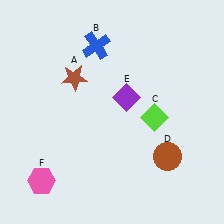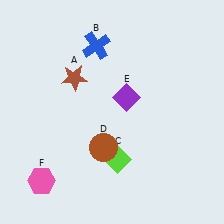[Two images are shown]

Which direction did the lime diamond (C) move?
The lime diamond (C) moved down.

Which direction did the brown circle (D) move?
The brown circle (D) moved left.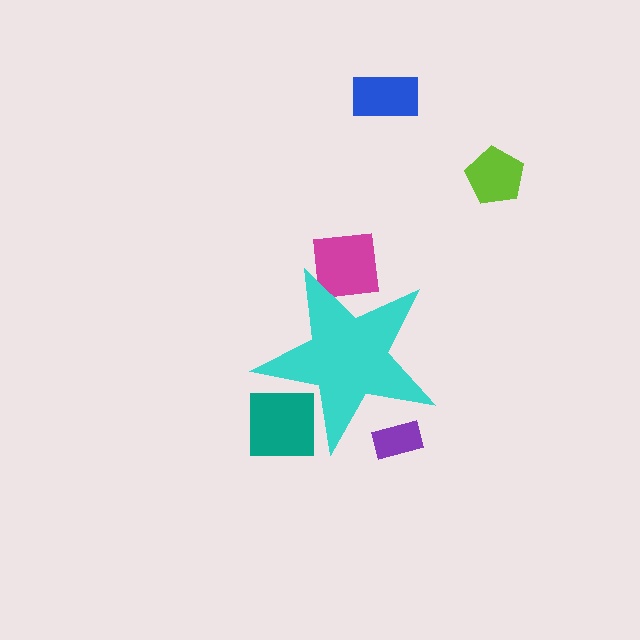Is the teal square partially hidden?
Yes, the teal square is partially hidden behind the cyan star.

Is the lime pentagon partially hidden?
No, the lime pentagon is fully visible.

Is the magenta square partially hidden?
Yes, the magenta square is partially hidden behind the cyan star.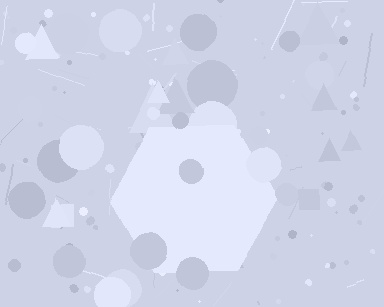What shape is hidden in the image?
A hexagon is hidden in the image.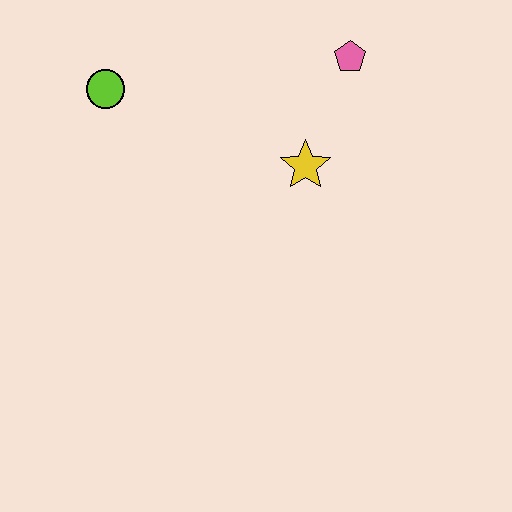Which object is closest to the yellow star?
The pink pentagon is closest to the yellow star.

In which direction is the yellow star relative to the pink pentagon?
The yellow star is below the pink pentagon.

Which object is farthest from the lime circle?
The pink pentagon is farthest from the lime circle.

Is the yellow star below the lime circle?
Yes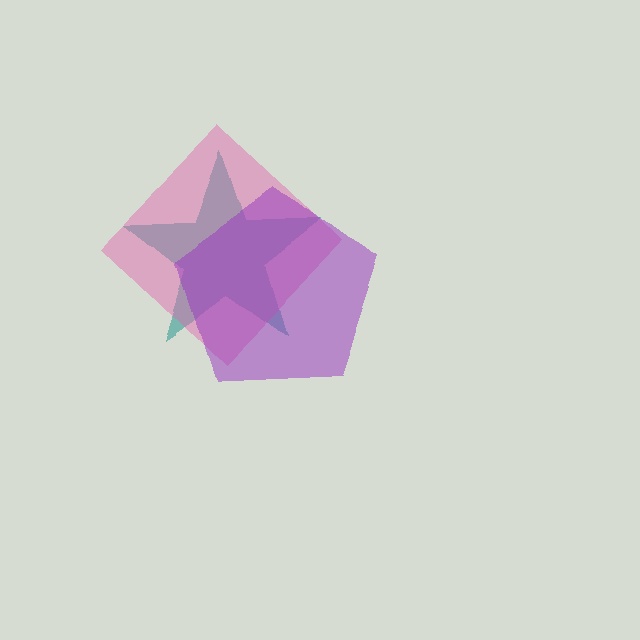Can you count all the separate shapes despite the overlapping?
Yes, there are 3 separate shapes.